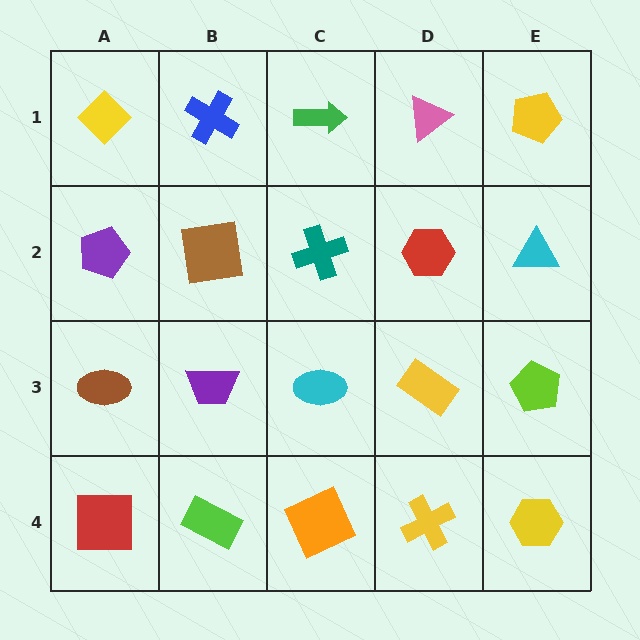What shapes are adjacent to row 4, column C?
A cyan ellipse (row 3, column C), a lime rectangle (row 4, column B), a yellow cross (row 4, column D).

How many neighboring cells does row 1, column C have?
3.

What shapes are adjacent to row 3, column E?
A cyan triangle (row 2, column E), a yellow hexagon (row 4, column E), a yellow rectangle (row 3, column D).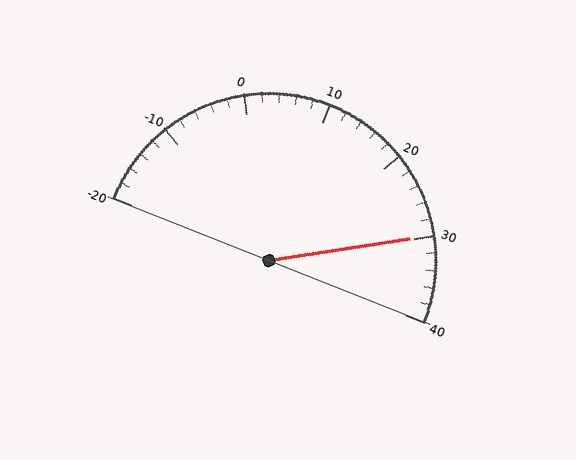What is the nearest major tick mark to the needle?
The nearest major tick mark is 30.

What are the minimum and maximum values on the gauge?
The gauge ranges from -20 to 40.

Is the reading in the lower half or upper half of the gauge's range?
The reading is in the upper half of the range (-20 to 40).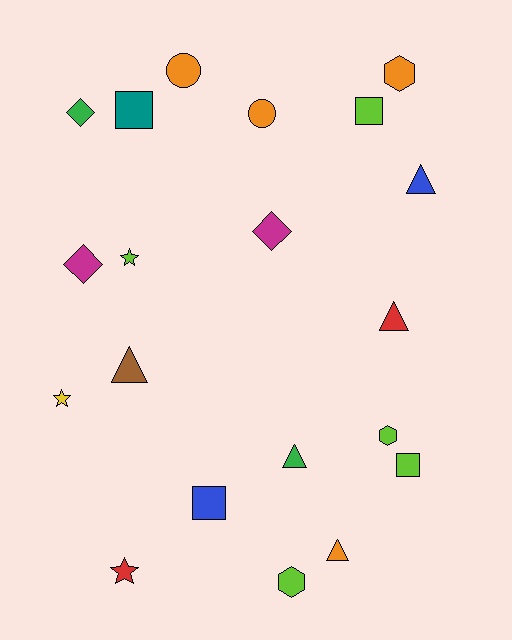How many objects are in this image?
There are 20 objects.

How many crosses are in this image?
There are no crosses.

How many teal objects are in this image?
There is 1 teal object.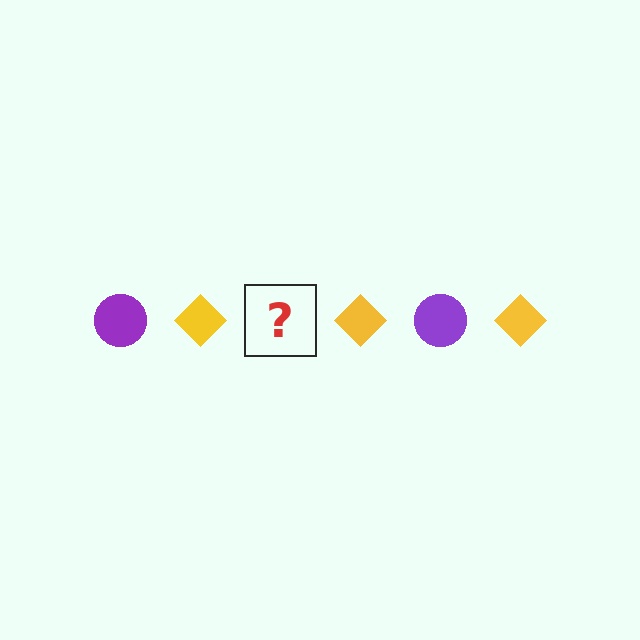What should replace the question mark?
The question mark should be replaced with a purple circle.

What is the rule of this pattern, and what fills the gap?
The rule is that the pattern alternates between purple circle and yellow diamond. The gap should be filled with a purple circle.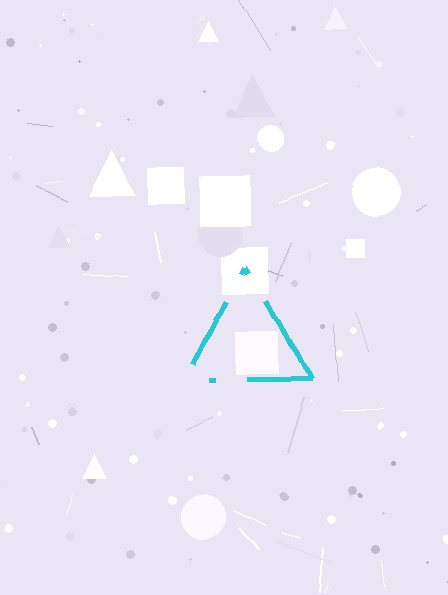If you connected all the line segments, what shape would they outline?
They would outline a triangle.